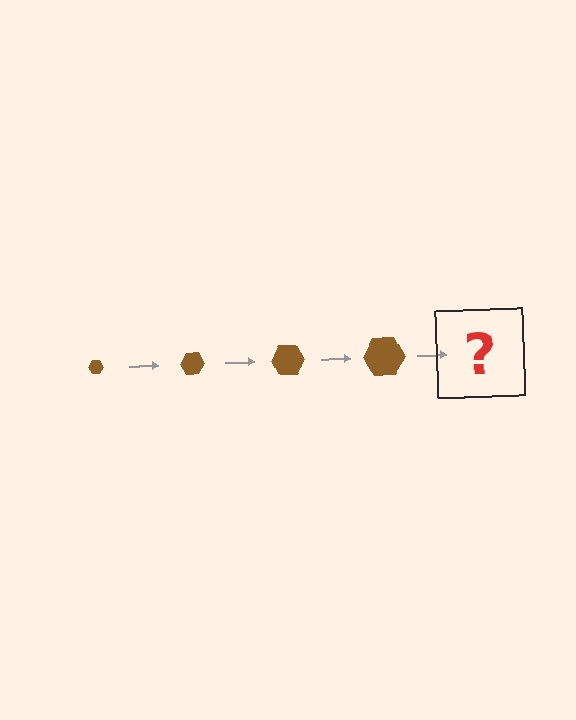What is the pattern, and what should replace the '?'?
The pattern is that the hexagon gets progressively larger each step. The '?' should be a brown hexagon, larger than the previous one.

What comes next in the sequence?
The next element should be a brown hexagon, larger than the previous one.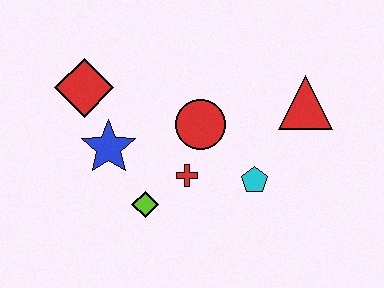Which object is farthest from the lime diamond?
The red triangle is farthest from the lime diamond.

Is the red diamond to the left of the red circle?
Yes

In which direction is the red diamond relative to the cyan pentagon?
The red diamond is to the left of the cyan pentagon.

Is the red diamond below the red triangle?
No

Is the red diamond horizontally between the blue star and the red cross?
No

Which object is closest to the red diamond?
The blue star is closest to the red diamond.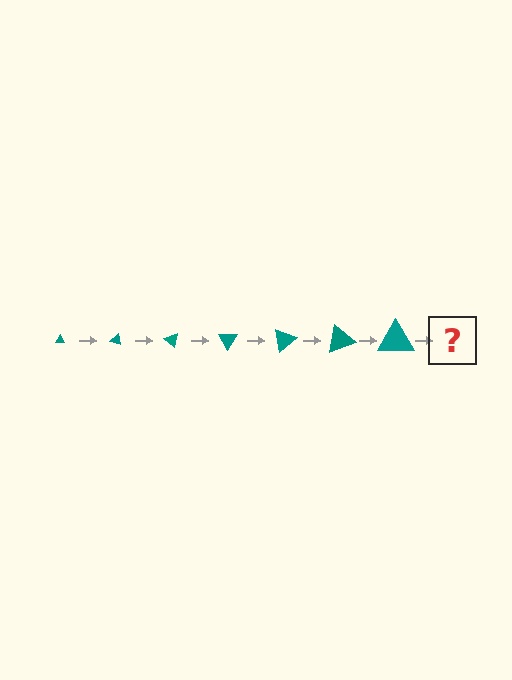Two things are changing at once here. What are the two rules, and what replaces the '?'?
The two rules are that the triangle grows larger each step and it rotates 20 degrees each step. The '?' should be a triangle, larger than the previous one and rotated 140 degrees from the start.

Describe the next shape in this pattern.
It should be a triangle, larger than the previous one and rotated 140 degrees from the start.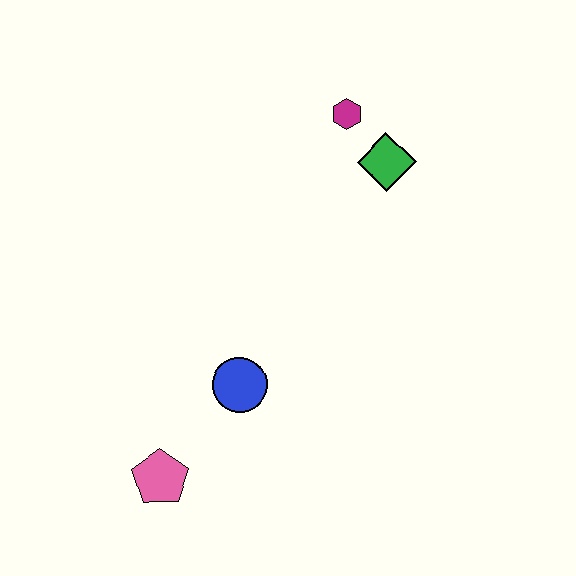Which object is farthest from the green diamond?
The pink pentagon is farthest from the green diamond.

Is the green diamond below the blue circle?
No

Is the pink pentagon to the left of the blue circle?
Yes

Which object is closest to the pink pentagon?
The blue circle is closest to the pink pentagon.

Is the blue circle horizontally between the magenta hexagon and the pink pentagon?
Yes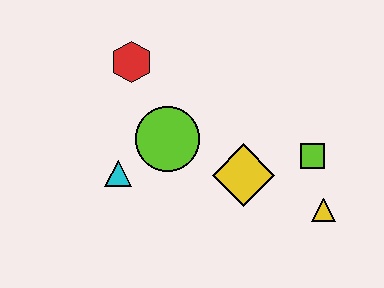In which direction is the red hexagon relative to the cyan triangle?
The red hexagon is above the cyan triangle.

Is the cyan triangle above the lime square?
No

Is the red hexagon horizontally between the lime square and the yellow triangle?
No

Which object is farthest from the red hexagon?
The yellow triangle is farthest from the red hexagon.